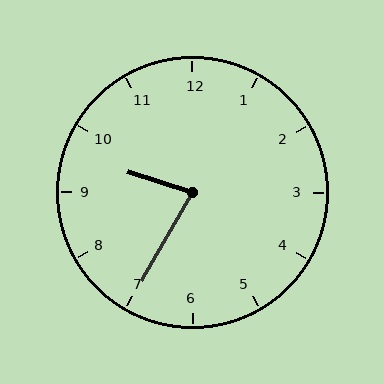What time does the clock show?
9:35.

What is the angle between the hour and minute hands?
Approximately 78 degrees.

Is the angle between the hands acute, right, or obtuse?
It is acute.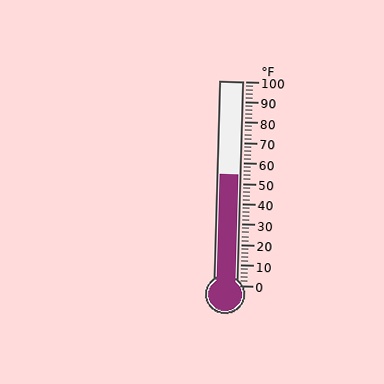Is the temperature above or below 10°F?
The temperature is above 10°F.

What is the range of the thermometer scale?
The thermometer scale ranges from 0°F to 100°F.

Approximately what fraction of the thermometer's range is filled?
The thermometer is filled to approximately 55% of its range.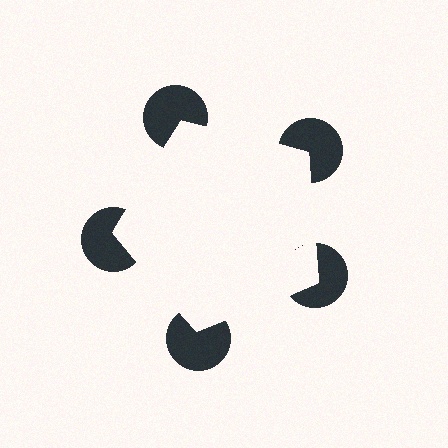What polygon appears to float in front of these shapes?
An illusory pentagon — its edges are inferred from the aligned wedge cuts in the pac-man discs, not physically drawn.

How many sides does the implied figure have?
5 sides.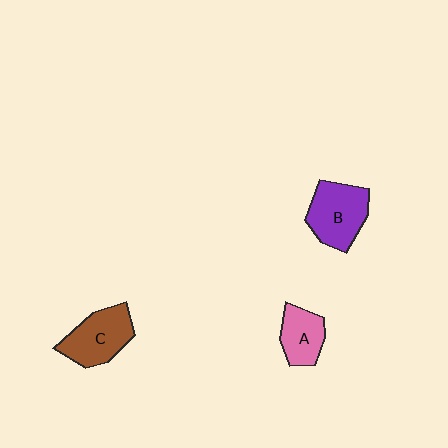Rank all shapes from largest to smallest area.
From largest to smallest: B (purple), C (brown), A (pink).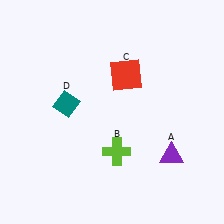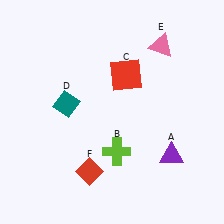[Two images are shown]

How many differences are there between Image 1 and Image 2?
There are 2 differences between the two images.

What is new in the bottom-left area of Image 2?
A red diamond (F) was added in the bottom-left area of Image 2.